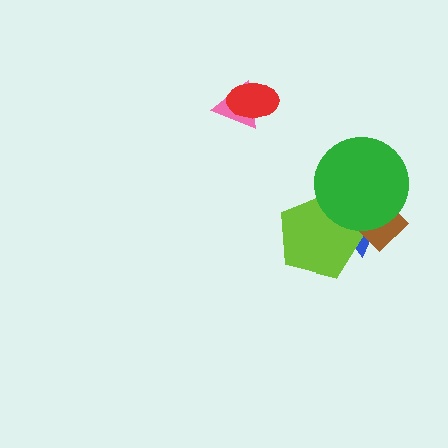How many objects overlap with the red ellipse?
1 object overlaps with the red ellipse.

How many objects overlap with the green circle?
3 objects overlap with the green circle.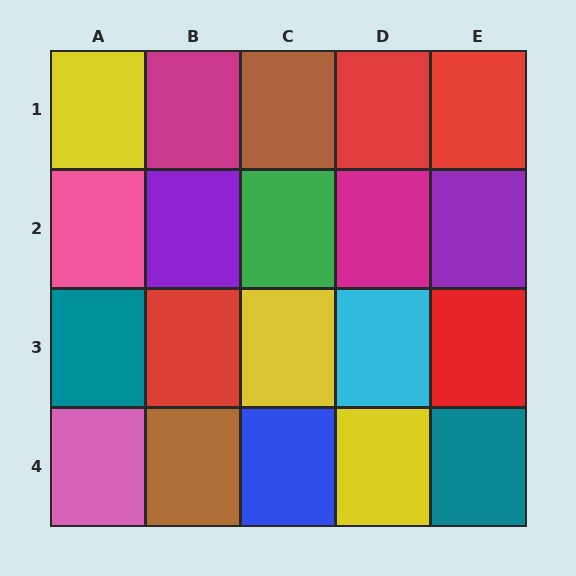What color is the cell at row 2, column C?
Green.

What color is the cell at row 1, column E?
Red.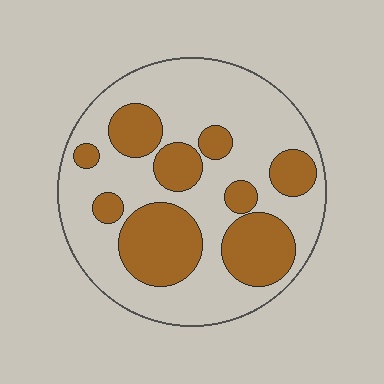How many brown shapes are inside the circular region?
9.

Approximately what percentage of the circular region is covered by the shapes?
Approximately 35%.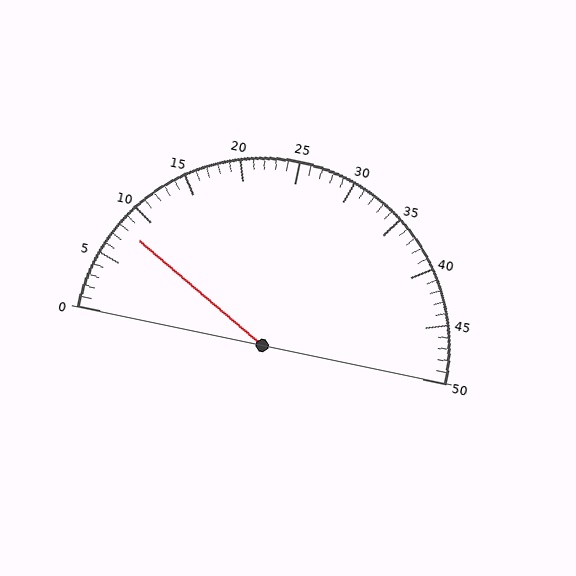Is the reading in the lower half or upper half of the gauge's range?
The reading is in the lower half of the range (0 to 50).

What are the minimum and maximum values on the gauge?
The gauge ranges from 0 to 50.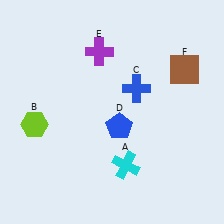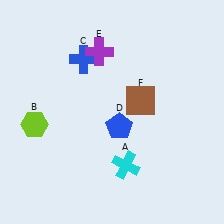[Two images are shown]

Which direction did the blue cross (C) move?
The blue cross (C) moved left.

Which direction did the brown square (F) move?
The brown square (F) moved left.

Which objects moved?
The objects that moved are: the blue cross (C), the brown square (F).